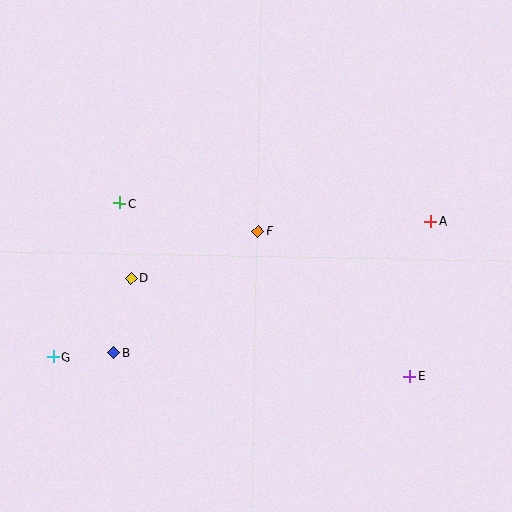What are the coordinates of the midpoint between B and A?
The midpoint between B and A is at (272, 287).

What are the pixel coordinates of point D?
Point D is at (131, 278).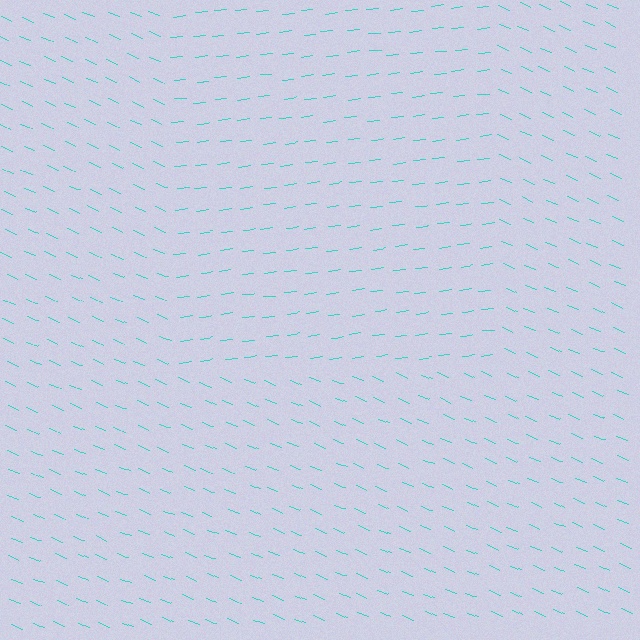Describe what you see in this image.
The image is filled with small cyan line segments. A rectangle region in the image has lines oriented differently from the surrounding lines, creating a visible texture boundary.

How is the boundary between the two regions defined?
The boundary is defined purely by a change in line orientation (approximately 30 degrees difference). All lines are the same color and thickness.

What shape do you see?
I see a rectangle.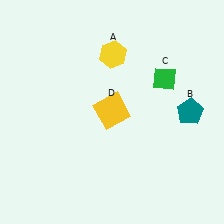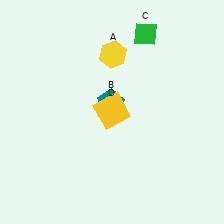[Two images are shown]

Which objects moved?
The objects that moved are: the teal pentagon (B), the green diamond (C).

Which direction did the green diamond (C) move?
The green diamond (C) moved up.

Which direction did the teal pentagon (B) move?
The teal pentagon (B) moved left.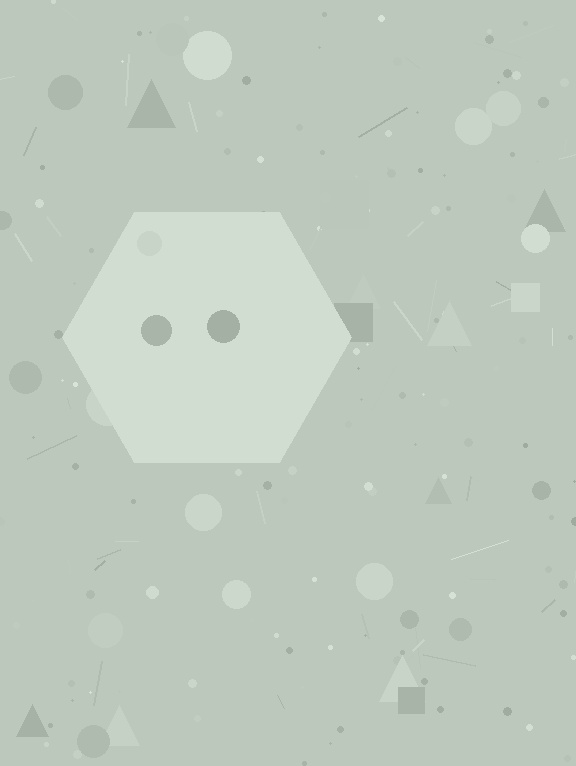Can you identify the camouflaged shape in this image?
The camouflaged shape is a hexagon.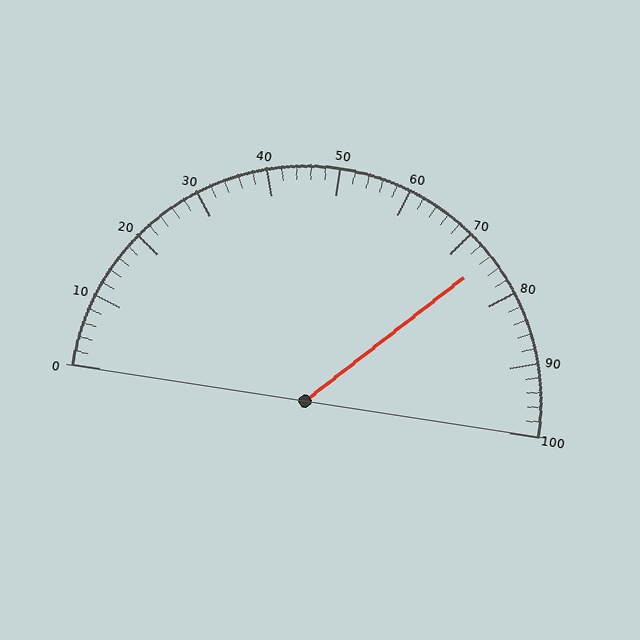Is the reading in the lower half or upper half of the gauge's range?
The reading is in the upper half of the range (0 to 100).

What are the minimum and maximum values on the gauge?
The gauge ranges from 0 to 100.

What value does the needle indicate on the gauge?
The needle indicates approximately 74.